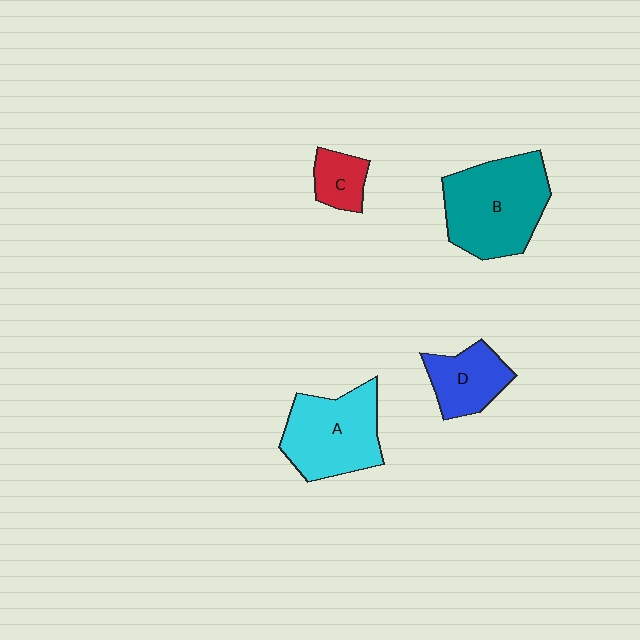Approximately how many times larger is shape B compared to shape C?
Approximately 3.1 times.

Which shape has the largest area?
Shape B (teal).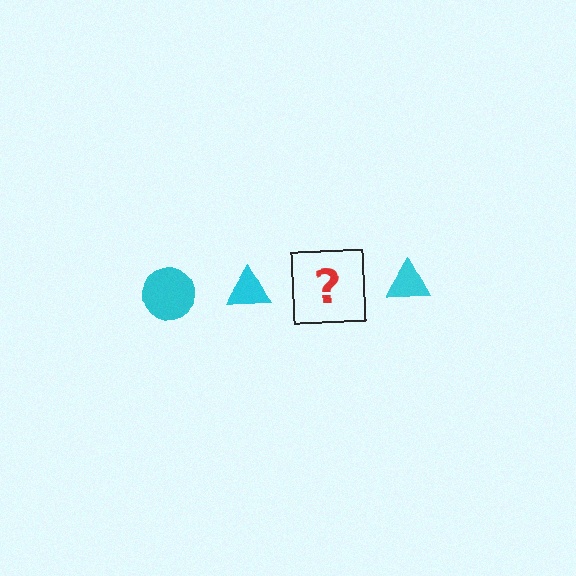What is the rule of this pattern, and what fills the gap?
The rule is that the pattern cycles through circle, triangle shapes in cyan. The gap should be filled with a cyan circle.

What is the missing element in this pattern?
The missing element is a cyan circle.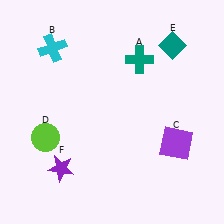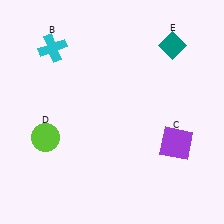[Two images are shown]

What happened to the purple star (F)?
The purple star (F) was removed in Image 2. It was in the bottom-left area of Image 1.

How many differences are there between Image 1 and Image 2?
There are 2 differences between the two images.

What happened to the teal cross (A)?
The teal cross (A) was removed in Image 2. It was in the top-right area of Image 1.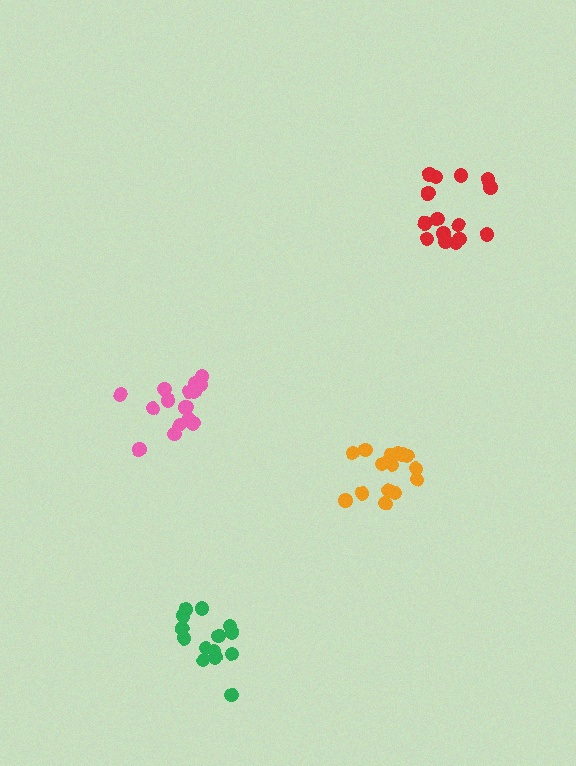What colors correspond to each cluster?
The clusters are colored: orange, red, pink, green.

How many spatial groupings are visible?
There are 4 spatial groupings.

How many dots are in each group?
Group 1: 17 dots, Group 2: 15 dots, Group 3: 16 dots, Group 4: 14 dots (62 total).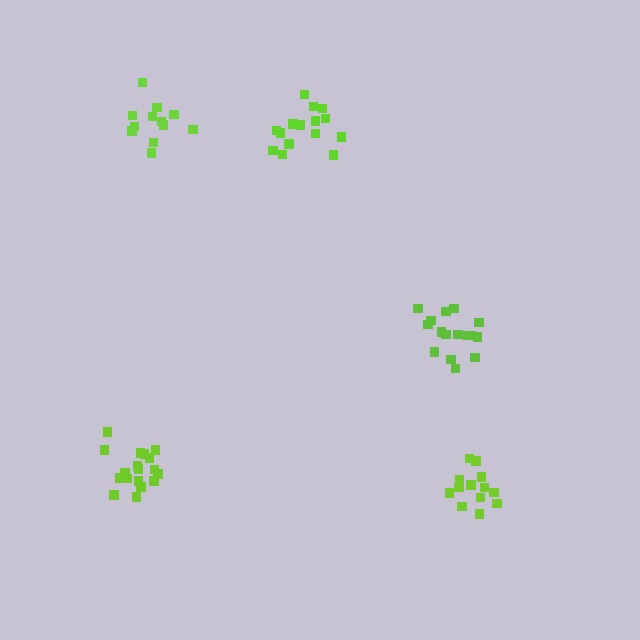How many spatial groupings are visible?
There are 5 spatial groupings.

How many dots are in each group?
Group 1: 16 dots, Group 2: 14 dots, Group 3: 18 dots, Group 4: 15 dots, Group 5: 12 dots (75 total).